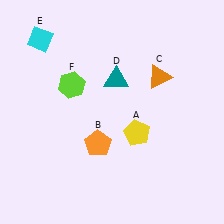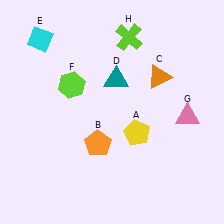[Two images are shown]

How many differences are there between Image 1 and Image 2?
There are 2 differences between the two images.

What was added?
A pink triangle (G), a lime cross (H) were added in Image 2.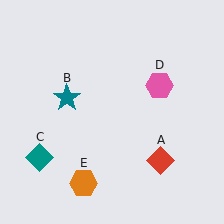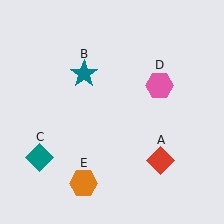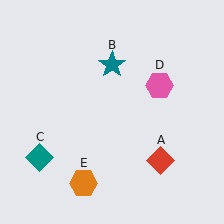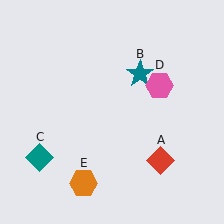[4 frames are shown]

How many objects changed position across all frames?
1 object changed position: teal star (object B).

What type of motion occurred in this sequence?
The teal star (object B) rotated clockwise around the center of the scene.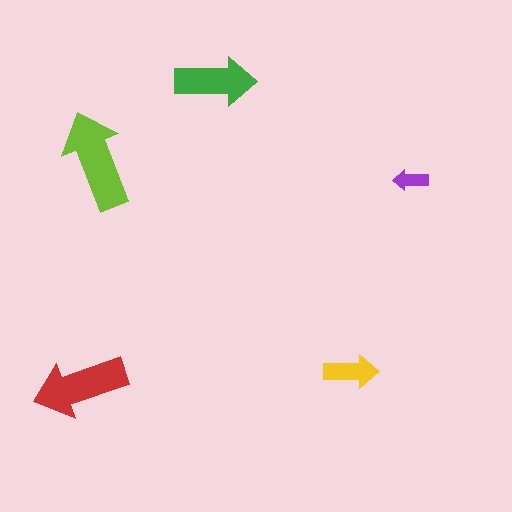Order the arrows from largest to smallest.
the lime one, the red one, the green one, the yellow one, the purple one.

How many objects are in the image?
There are 5 objects in the image.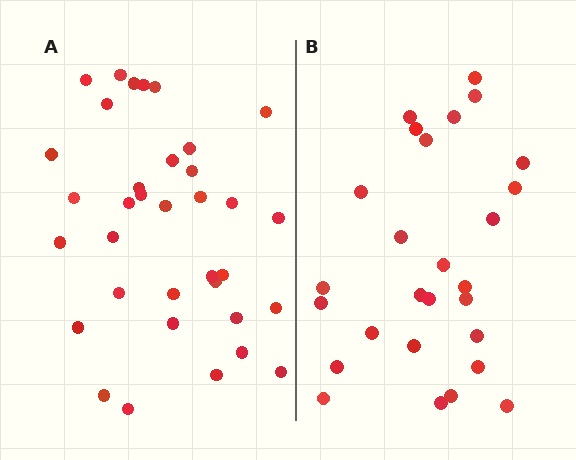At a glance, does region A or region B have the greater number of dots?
Region A (the left region) has more dots.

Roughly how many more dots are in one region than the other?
Region A has roughly 8 or so more dots than region B.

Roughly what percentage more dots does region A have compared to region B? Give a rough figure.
About 30% more.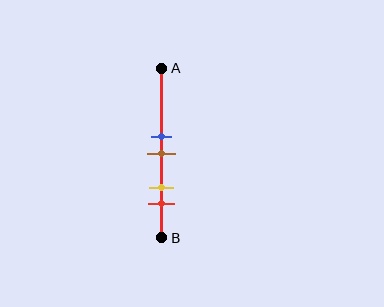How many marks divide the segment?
There are 4 marks dividing the segment.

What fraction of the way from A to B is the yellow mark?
The yellow mark is approximately 70% (0.7) of the way from A to B.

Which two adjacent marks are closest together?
The blue and brown marks are the closest adjacent pair.